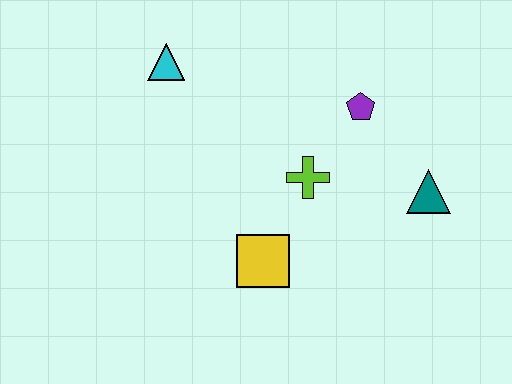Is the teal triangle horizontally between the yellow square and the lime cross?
No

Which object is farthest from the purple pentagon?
The cyan triangle is farthest from the purple pentagon.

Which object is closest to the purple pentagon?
The lime cross is closest to the purple pentagon.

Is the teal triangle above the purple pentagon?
No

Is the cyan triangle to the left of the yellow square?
Yes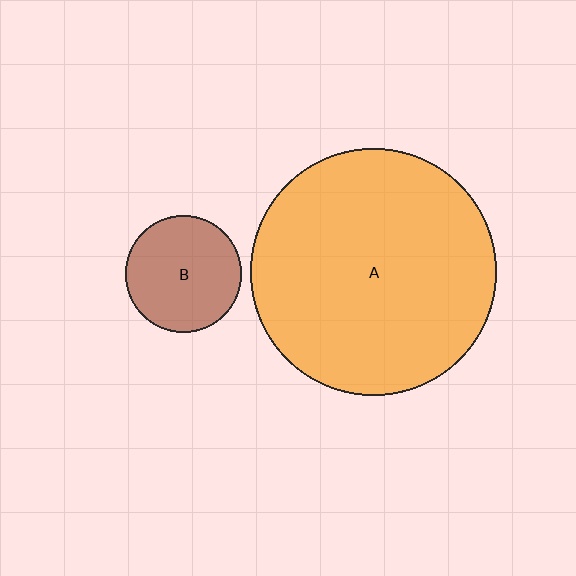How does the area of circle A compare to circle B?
Approximately 4.5 times.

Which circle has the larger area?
Circle A (orange).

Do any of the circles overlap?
No, none of the circles overlap.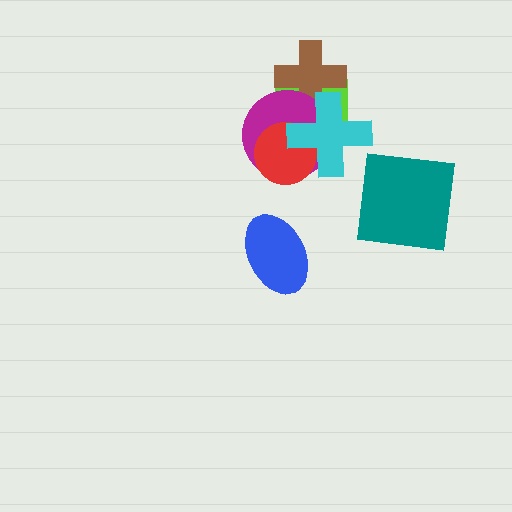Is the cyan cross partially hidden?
No, no other shape covers it.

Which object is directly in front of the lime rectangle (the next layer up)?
The brown cross is directly in front of the lime rectangle.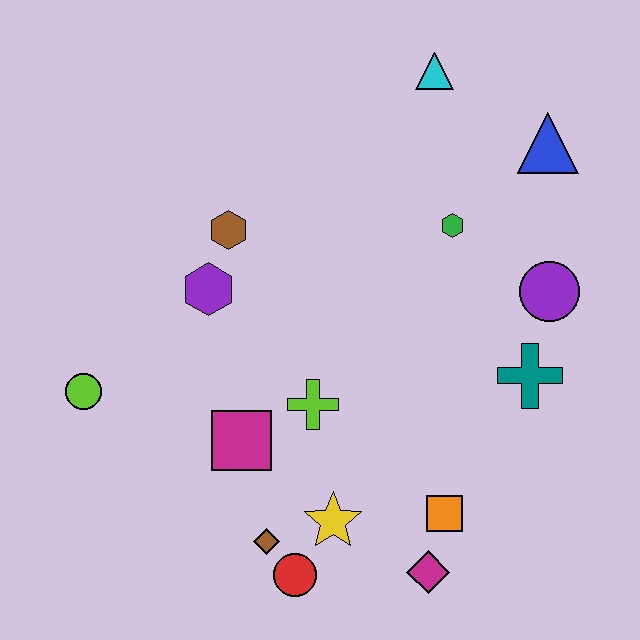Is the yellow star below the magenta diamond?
No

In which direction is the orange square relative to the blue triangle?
The orange square is below the blue triangle.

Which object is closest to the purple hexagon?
The brown hexagon is closest to the purple hexagon.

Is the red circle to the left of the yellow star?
Yes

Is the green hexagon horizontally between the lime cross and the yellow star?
No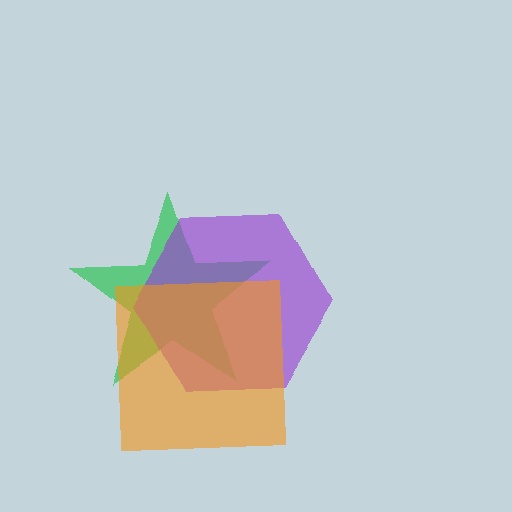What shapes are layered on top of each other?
The layered shapes are: a green star, a purple hexagon, an orange square.